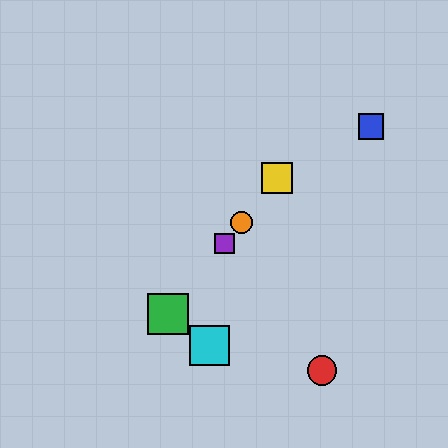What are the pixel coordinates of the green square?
The green square is at (168, 314).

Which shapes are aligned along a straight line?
The green square, the yellow square, the purple square, the orange circle are aligned along a straight line.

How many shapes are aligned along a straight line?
4 shapes (the green square, the yellow square, the purple square, the orange circle) are aligned along a straight line.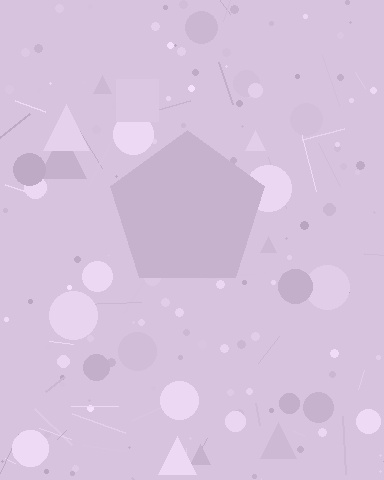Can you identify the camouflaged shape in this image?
The camouflaged shape is a pentagon.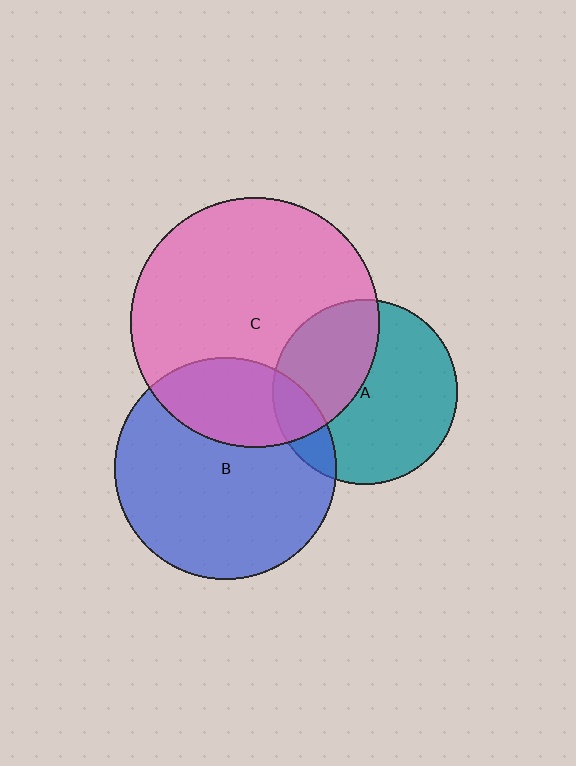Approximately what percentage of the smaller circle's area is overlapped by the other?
Approximately 30%.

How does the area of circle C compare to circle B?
Approximately 1.3 times.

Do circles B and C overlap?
Yes.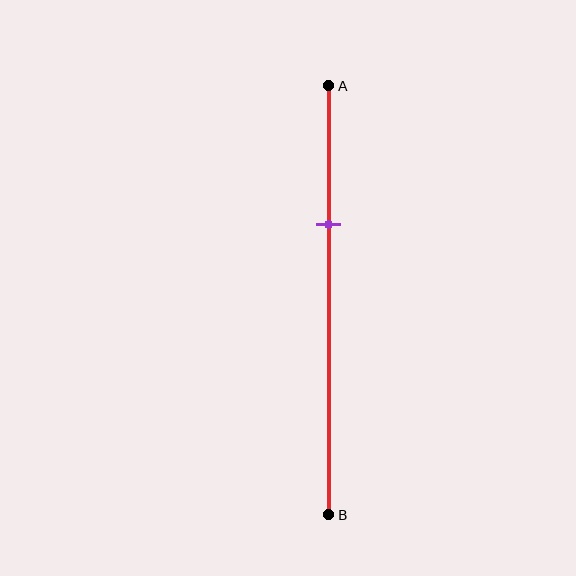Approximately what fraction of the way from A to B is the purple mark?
The purple mark is approximately 30% of the way from A to B.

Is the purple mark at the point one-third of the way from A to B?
Yes, the mark is approximately at the one-third point.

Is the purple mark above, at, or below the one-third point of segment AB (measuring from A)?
The purple mark is approximately at the one-third point of segment AB.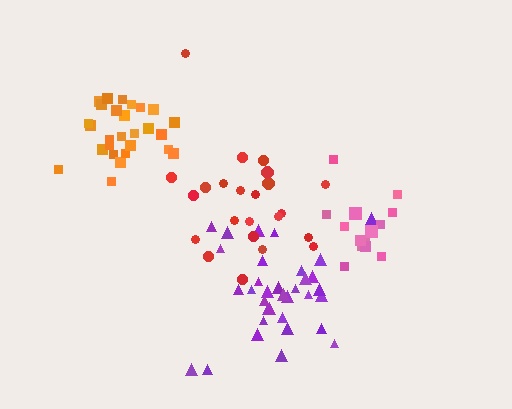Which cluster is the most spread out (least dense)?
Red.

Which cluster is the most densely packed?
Orange.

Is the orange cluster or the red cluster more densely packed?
Orange.